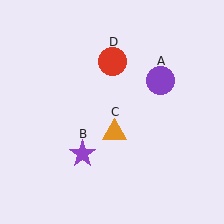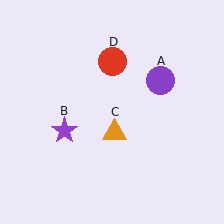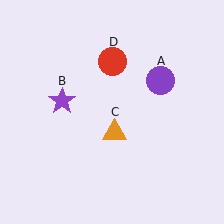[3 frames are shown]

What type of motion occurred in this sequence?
The purple star (object B) rotated clockwise around the center of the scene.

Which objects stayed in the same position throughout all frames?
Purple circle (object A) and orange triangle (object C) and red circle (object D) remained stationary.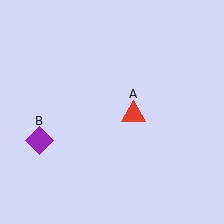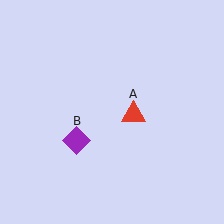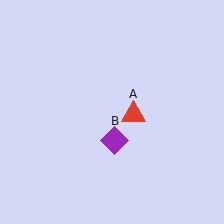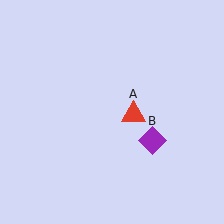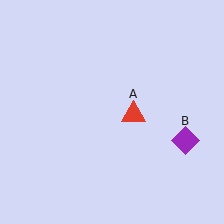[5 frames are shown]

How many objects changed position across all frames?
1 object changed position: purple diamond (object B).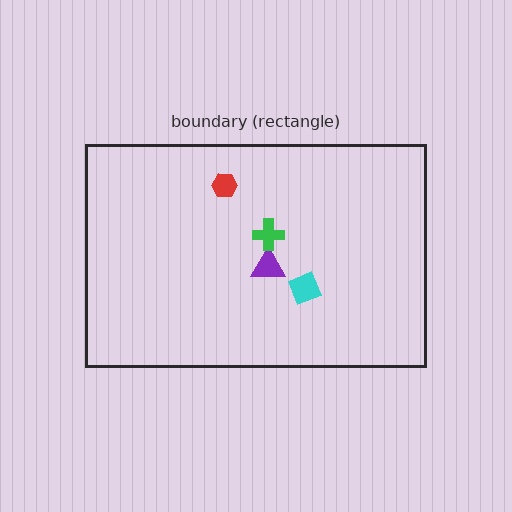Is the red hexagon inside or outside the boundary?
Inside.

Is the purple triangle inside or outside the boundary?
Inside.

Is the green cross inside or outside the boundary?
Inside.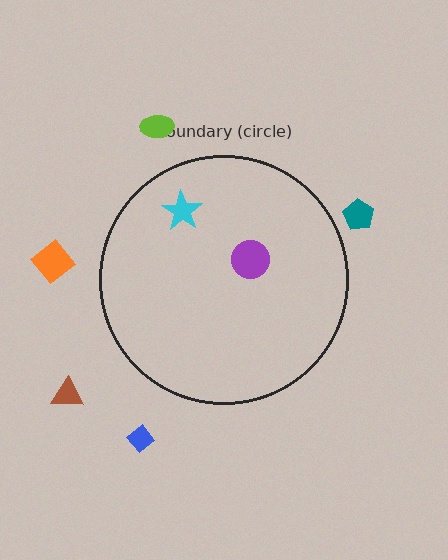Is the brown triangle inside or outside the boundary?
Outside.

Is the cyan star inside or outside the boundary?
Inside.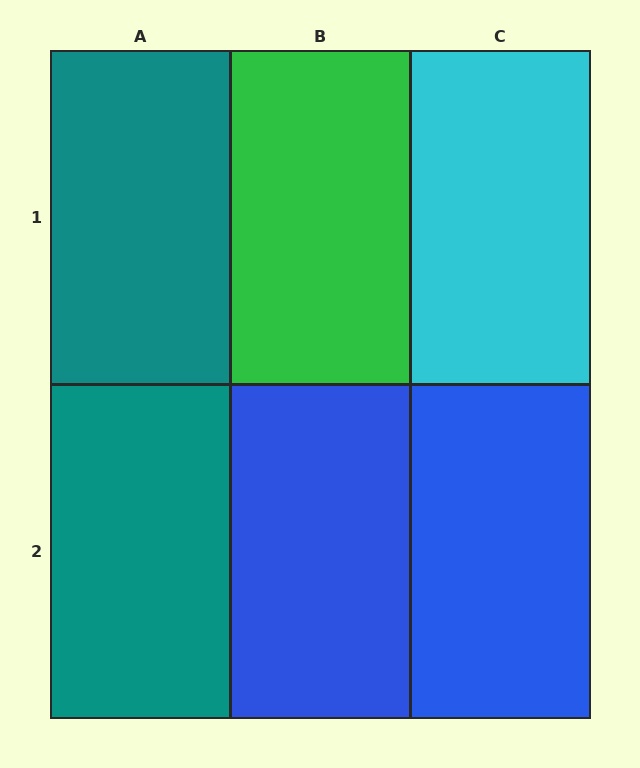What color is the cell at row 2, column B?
Blue.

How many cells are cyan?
1 cell is cyan.